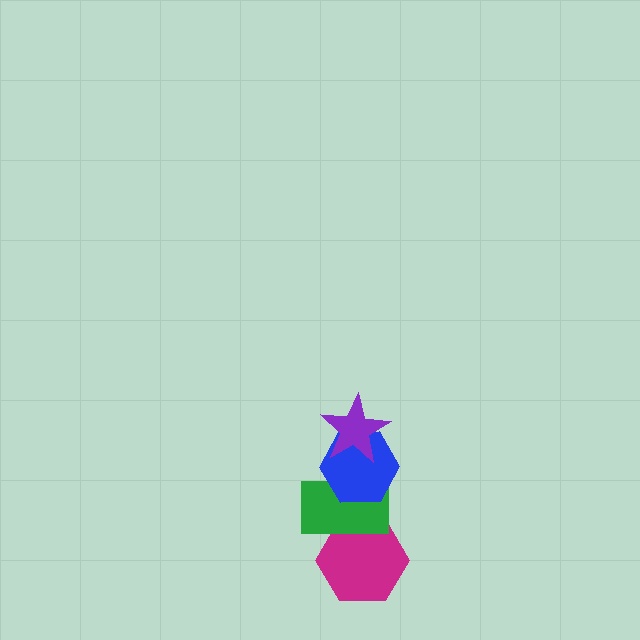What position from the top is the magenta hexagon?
The magenta hexagon is 4th from the top.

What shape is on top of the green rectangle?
The blue hexagon is on top of the green rectangle.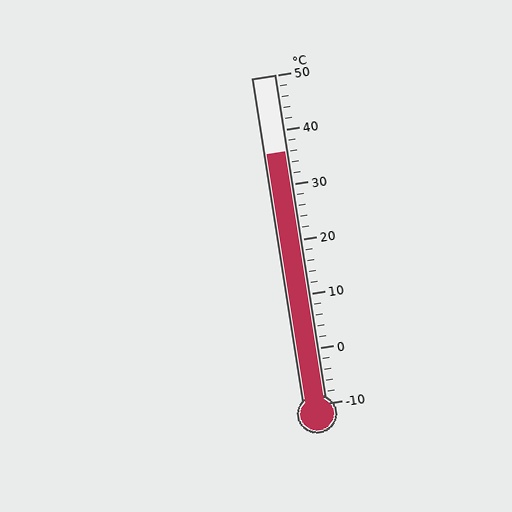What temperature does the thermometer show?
The thermometer shows approximately 36°C.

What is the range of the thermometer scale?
The thermometer scale ranges from -10°C to 50°C.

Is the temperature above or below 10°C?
The temperature is above 10°C.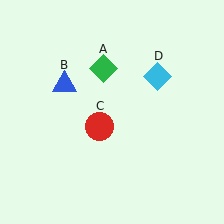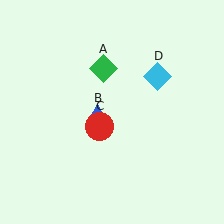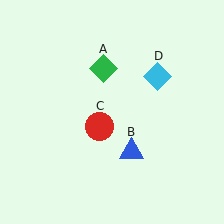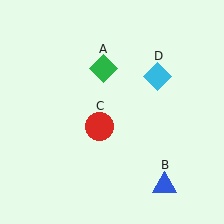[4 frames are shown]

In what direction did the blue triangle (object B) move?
The blue triangle (object B) moved down and to the right.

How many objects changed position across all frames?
1 object changed position: blue triangle (object B).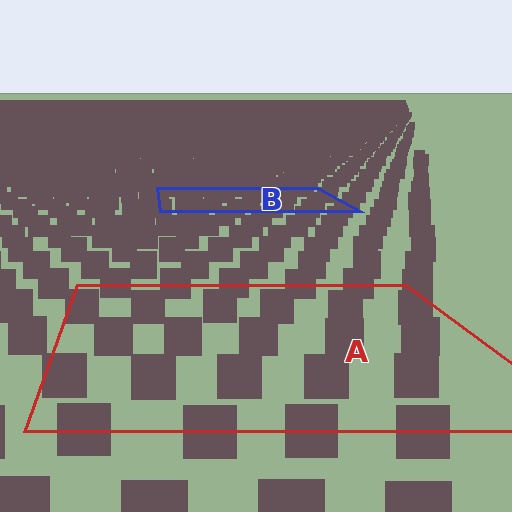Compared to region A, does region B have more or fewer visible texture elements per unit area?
Region B has more texture elements per unit area — they are packed more densely because it is farther away.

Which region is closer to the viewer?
Region A is closer. The texture elements there are larger and more spread out.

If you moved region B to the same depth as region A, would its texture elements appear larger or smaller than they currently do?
They would appear larger. At a closer depth, the same texture elements are projected at a bigger on-screen size.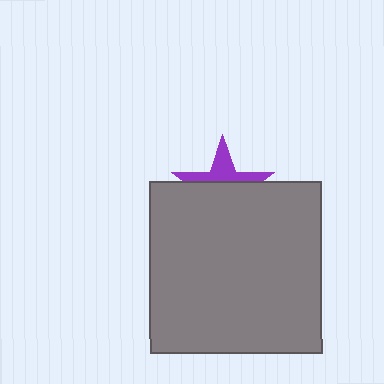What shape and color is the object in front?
The object in front is a gray square.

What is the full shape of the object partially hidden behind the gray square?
The partially hidden object is a purple star.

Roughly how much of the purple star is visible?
A small part of it is visible (roughly 39%).